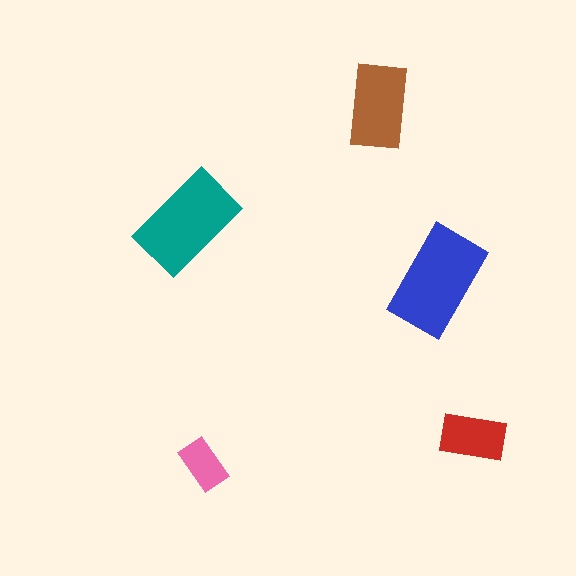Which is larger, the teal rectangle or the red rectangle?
The teal one.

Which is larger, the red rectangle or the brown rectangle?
The brown one.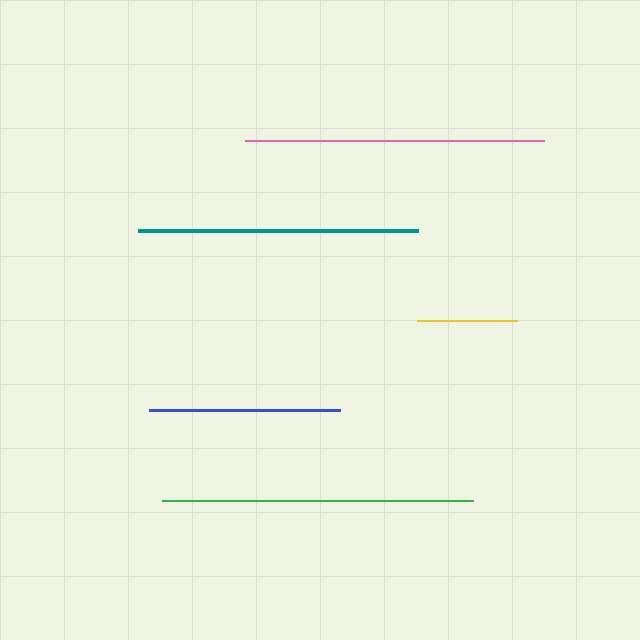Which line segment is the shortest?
The yellow line is the shortest at approximately 101 pixels.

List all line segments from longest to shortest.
From longest to shortest: green, pink, teal, blue, yellow.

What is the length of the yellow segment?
The yellow segment is approximately 101 pixels long.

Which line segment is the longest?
The green line is the longest at approximately 311 pixels.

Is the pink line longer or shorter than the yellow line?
The pink line is longer than the yellow line.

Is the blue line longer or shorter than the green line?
The green line is longer than the blue line.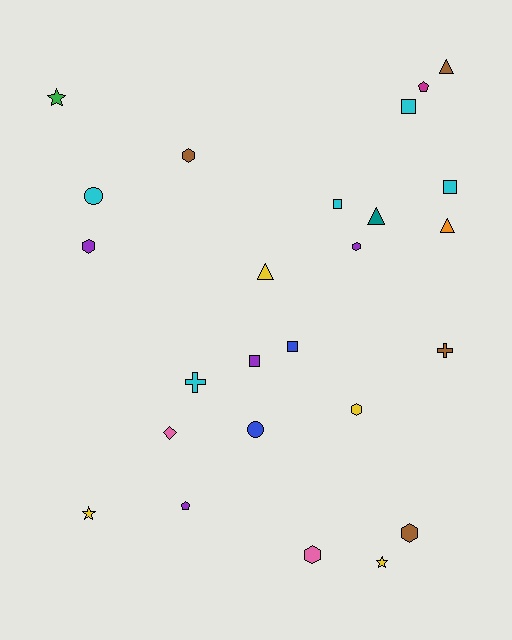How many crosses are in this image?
There are 2 crosses.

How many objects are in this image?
There are 25 objects.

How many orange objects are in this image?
There is 1 orange object.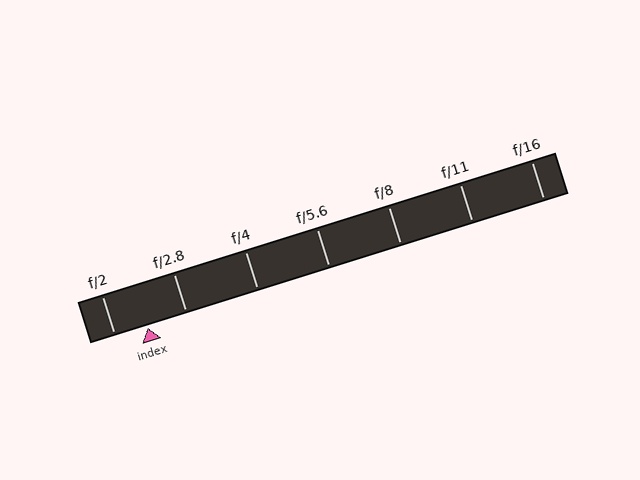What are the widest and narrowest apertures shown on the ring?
The widest aperture shown is f/2 and the narrowest is f/16.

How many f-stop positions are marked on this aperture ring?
There are 7 f-stop positions marked.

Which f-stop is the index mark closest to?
The index mark is closest to f/2.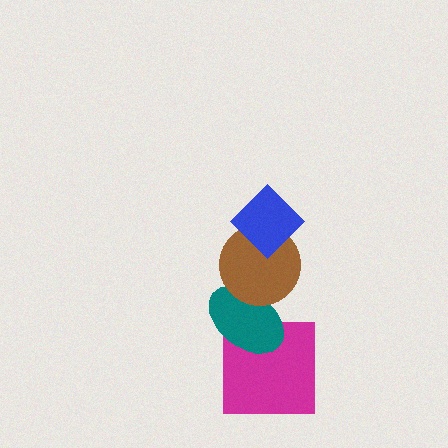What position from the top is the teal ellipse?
The teal ellipse is 3rd from the top.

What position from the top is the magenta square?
The magenta square is 4th from the top.